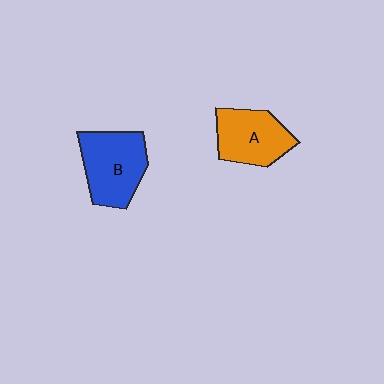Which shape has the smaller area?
Shape A (orange).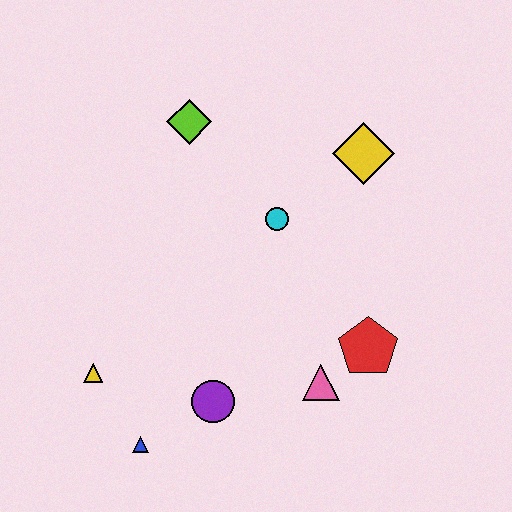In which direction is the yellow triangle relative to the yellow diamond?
The yellow triangle is to the left of the yellow diamond.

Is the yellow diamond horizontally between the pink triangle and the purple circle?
No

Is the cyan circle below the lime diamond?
Yes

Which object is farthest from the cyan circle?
The blue triangle is farthest from the cyan circle.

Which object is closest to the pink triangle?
The red pentagon is closest to the pink triangle.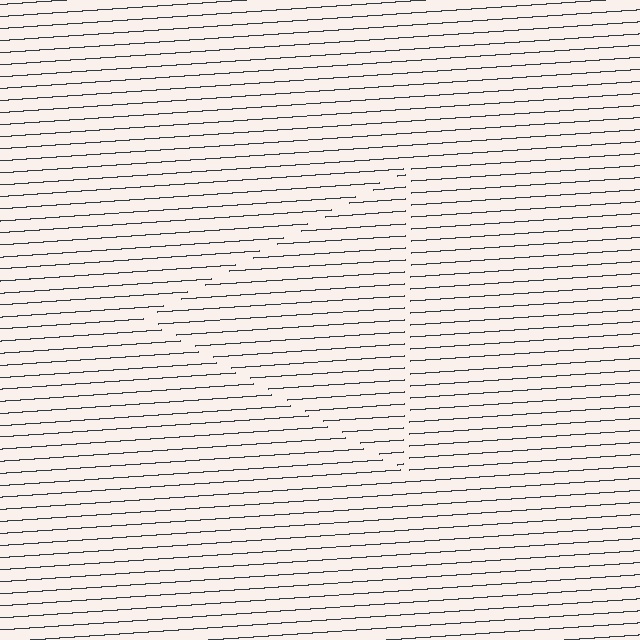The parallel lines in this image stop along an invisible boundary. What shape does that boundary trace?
An illusory triangle. The interior of the shape contains the same grating, shifted by half a period — the contour is defined by the phase discontinuity where line-ends from the inner and outer gratings abut.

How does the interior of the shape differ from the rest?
The interior of the shape contains the same grating, shifted by half a period — the contour is defined by the phase discontinuity where line-ends from the inner and outer gratings abut.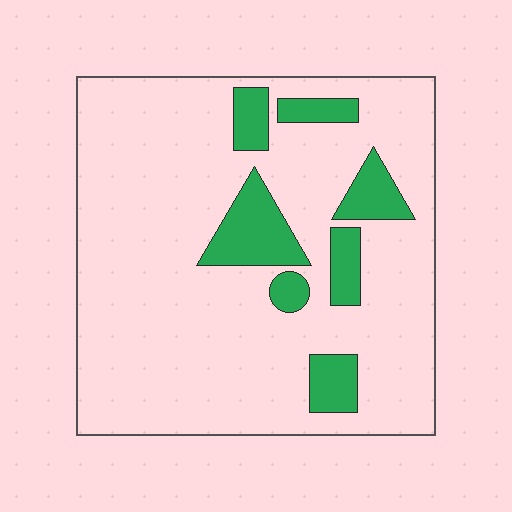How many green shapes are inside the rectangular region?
7.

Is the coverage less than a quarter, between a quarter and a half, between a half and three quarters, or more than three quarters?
Less than a quarter.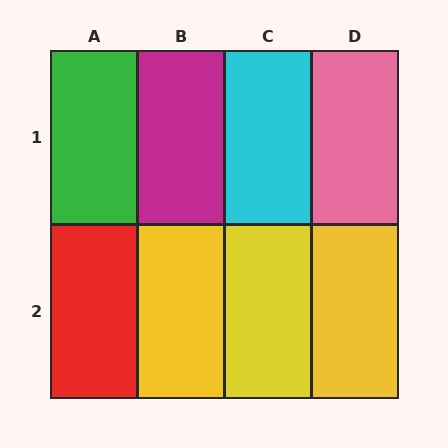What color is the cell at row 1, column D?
Pink.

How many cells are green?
1 cell is green.